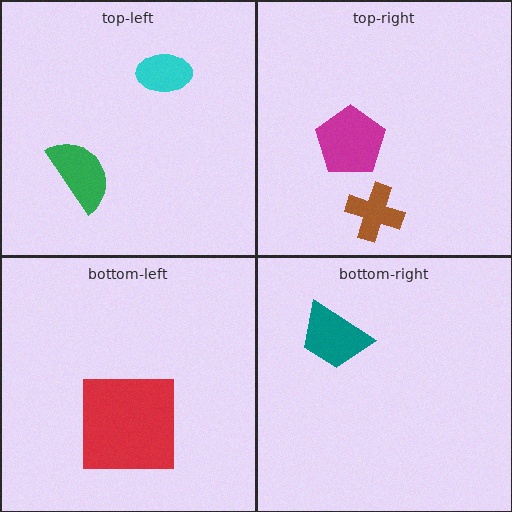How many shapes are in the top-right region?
2.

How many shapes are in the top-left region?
2.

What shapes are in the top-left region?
The green semicircle, the cyan ellipse.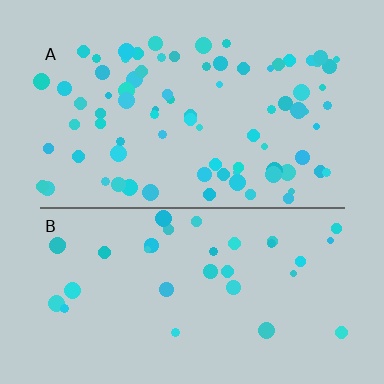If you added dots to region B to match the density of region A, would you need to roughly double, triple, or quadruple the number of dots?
Approximately double.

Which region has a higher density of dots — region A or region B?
A (the top).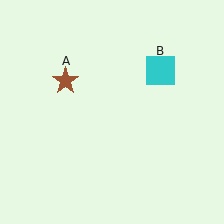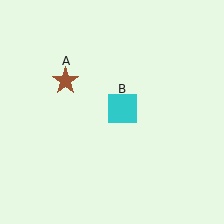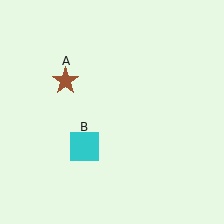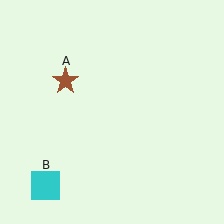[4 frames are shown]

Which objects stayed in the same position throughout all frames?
Brown star (object A) remained stationary.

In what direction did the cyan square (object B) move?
The cyan square (object B) moved down and to the left.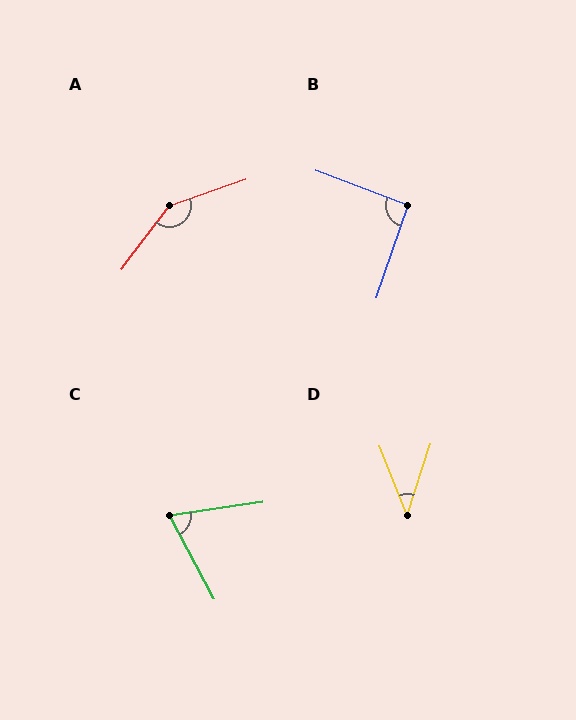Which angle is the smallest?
D, at approximately 40 degrees.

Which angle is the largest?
A, at approximately 145 degrees.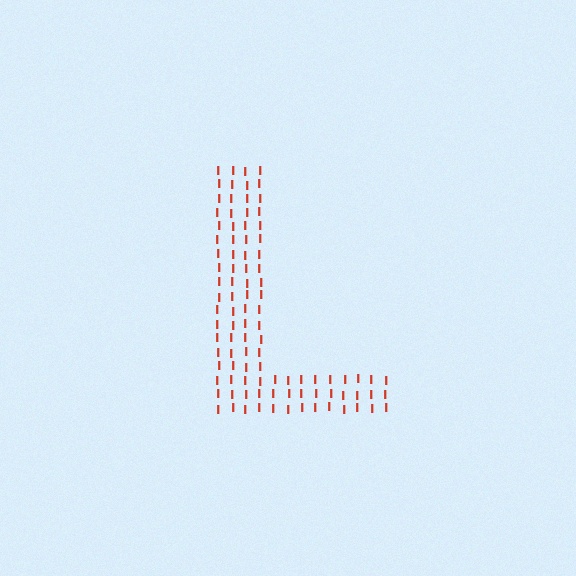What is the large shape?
The large shape is the letter L.